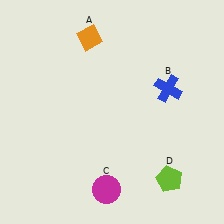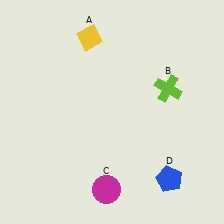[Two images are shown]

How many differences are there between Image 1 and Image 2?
There are 3 differences between the two images.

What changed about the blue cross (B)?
In Image 1, B is blue. In Image 2, it changed to lime.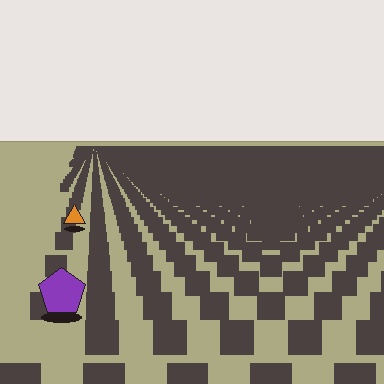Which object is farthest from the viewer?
The orange triangle is farthest from the viewer. It appears smaller and the ground texture around it is denser.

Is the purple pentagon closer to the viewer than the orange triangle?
Yes. The purple pentagon is closer — you can tell from the texture gradient: the ground texture is coarser near it.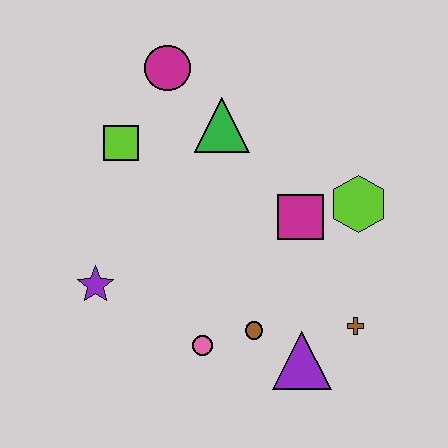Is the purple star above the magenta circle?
No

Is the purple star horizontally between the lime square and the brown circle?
No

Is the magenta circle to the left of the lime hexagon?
Yes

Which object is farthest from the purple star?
The lime hexagon is farthest from the purple star.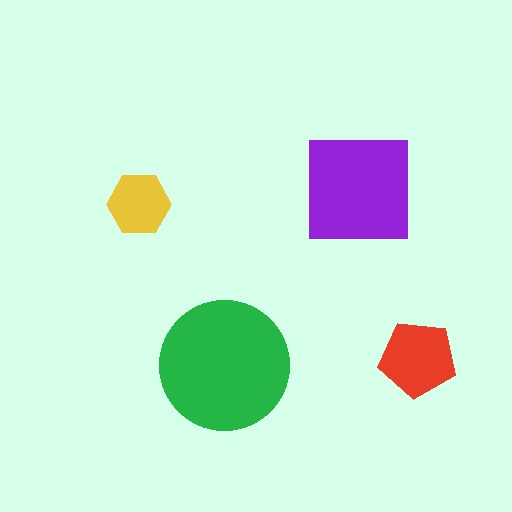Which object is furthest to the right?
The red pentagon is rightmost.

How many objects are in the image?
There are 4 objects in the image.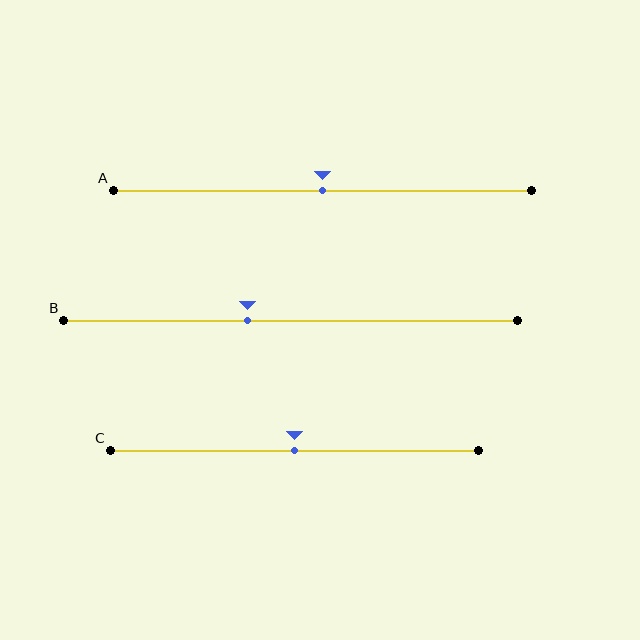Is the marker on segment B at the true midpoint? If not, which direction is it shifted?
No, the marker on segment B is shifted to the left by about 9% of the segment length.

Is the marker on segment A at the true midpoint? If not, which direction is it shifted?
Yes, the marker on segment A is at the true midpoint.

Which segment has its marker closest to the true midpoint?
Segment A has its marker closest to the true midpoint.